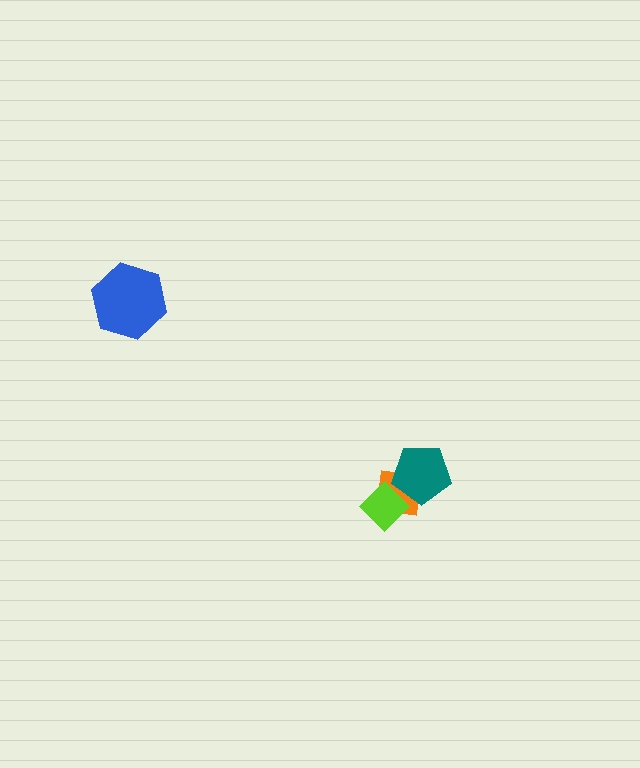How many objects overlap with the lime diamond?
2 objects overlap with the lime diamond.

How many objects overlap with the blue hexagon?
0 objects overlap with the blue hexagon.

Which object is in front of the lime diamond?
The teal pentagon is in front of the lime diamond.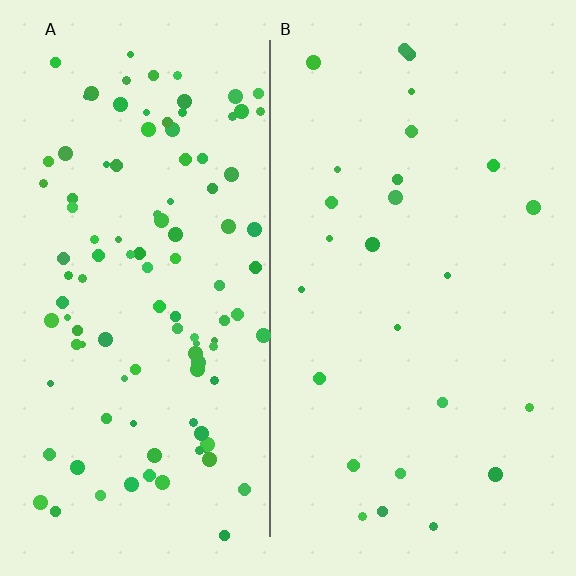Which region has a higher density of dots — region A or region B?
A (the left).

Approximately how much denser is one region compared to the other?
Approximately 4.3× — region A over region B.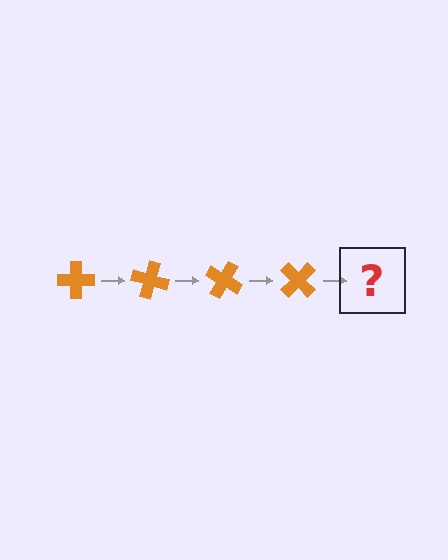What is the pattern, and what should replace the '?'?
The pattern is that the cross rotates 15 degrees each step. The '?' should be an orange cross rotated 60 degrees.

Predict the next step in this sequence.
The next step is an orange cross rotated 60 degrees.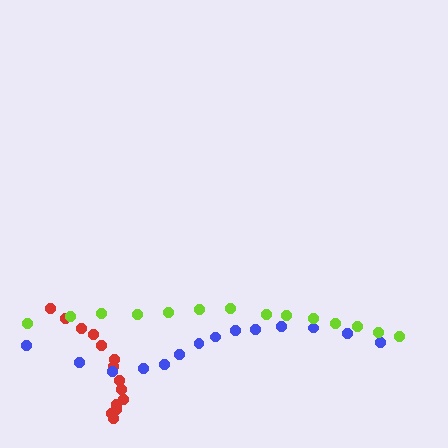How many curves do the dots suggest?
There are 3 distinct paths.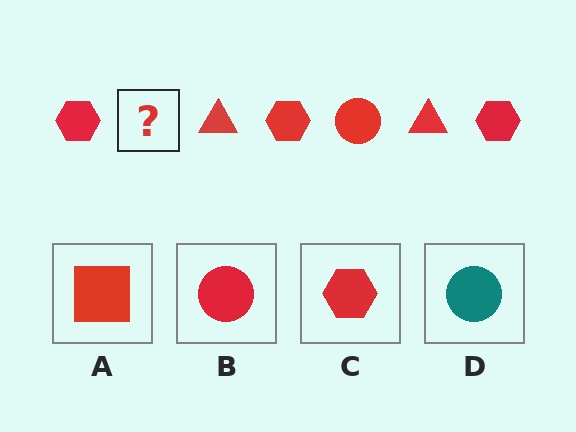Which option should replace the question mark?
Option B.